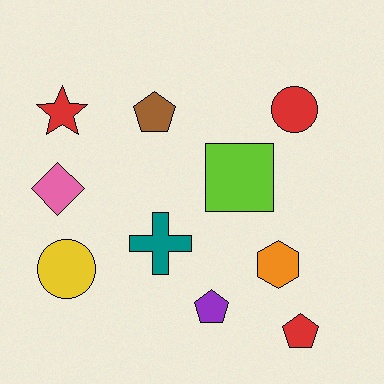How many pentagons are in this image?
There are 3 pentagons.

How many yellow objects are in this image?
There is 1 yellow object.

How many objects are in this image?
There are 10 objects.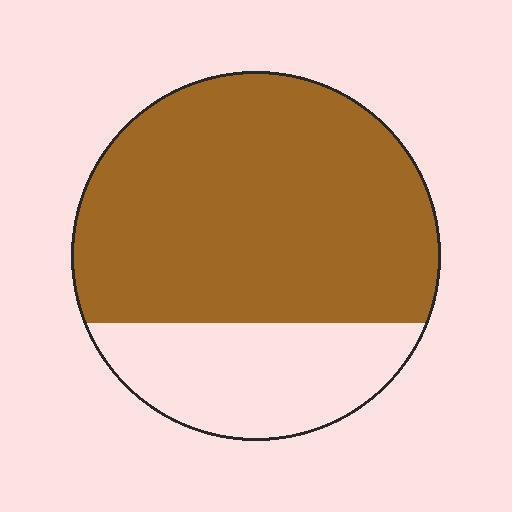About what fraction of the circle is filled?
About three quarters (3/4).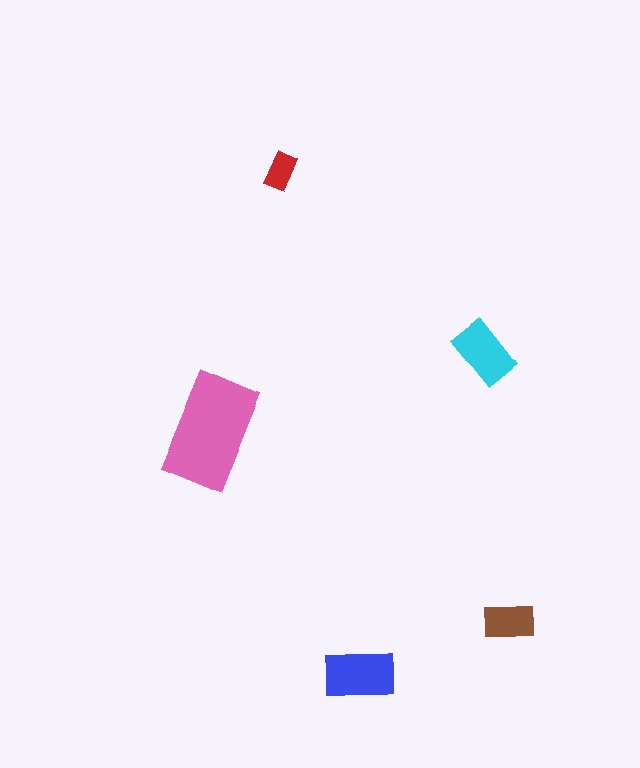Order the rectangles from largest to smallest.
the pink one, the blue one, the cyan one, the brown one, the red one.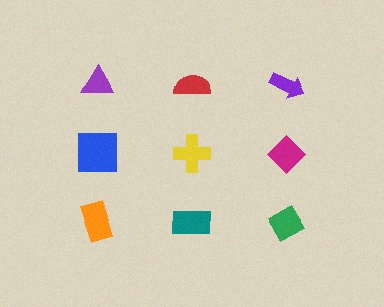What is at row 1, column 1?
A purple triangle.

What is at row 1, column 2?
A red semicircle.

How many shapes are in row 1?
3 shapes.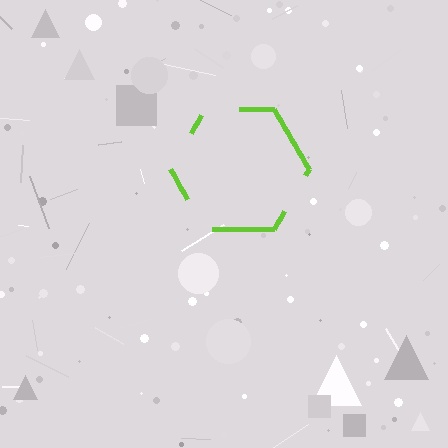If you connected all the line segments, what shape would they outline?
They would outline a hexagon.